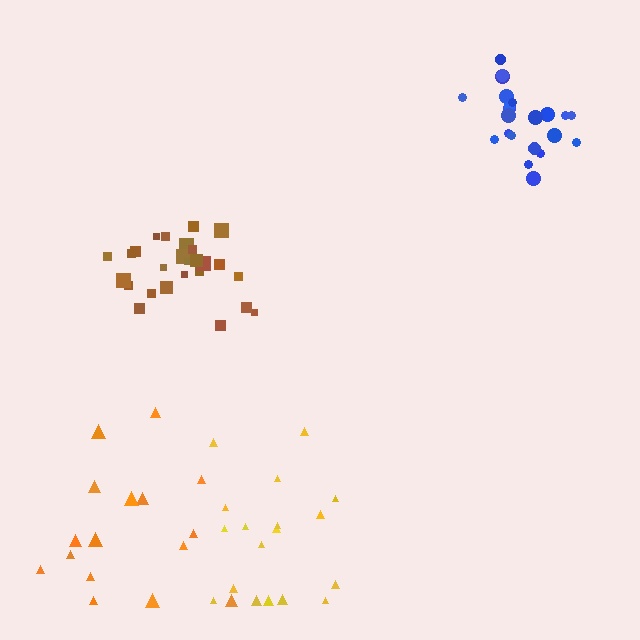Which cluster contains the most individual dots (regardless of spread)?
Brown (26).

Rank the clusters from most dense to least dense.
blue, brown, yellow, orange.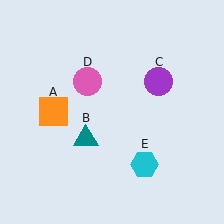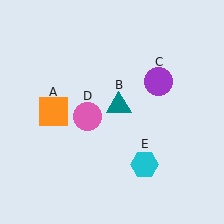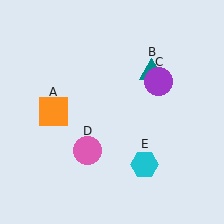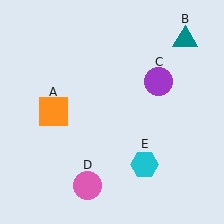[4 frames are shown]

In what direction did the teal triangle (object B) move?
The teal triangle (object B) moved up and to the right.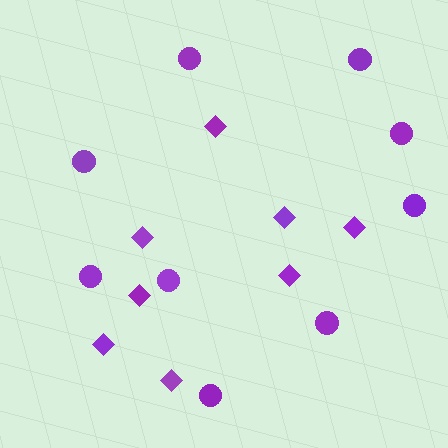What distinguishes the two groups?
There are 2 groups: one group of circles (9) and one group of diamonds (8).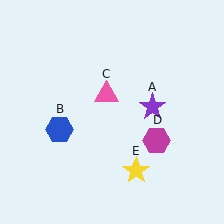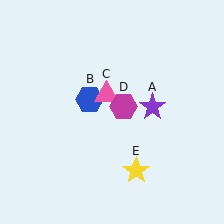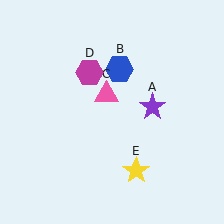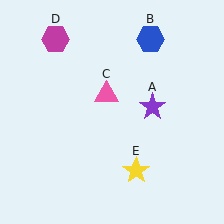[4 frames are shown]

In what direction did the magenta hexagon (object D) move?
The magenta hexagon (object D) moved up and to the left.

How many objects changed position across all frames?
2 objects changed position: blue hexagon (object B), magenta hexagon (object D).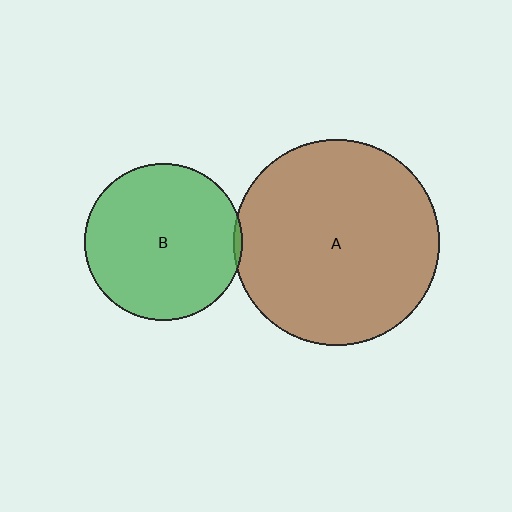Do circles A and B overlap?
Yes.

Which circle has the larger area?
Circle A (brown).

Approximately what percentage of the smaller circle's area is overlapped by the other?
Approximately 5%.